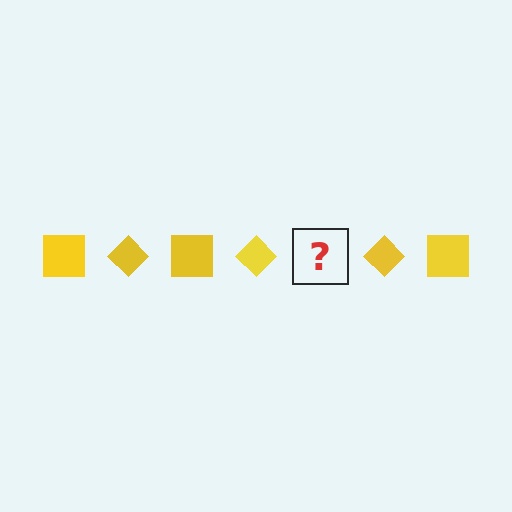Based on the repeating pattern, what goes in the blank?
The blank should be a yellow square.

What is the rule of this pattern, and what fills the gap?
The rule is that the pattern cycles through square, diamond shapes in yellow. The gap should be filled with a yellow square.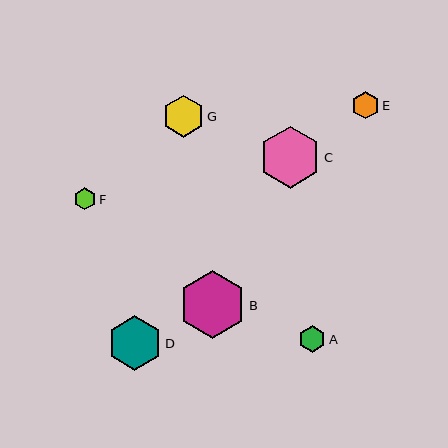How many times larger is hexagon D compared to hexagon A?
Hexagon D is approximately 2.0 times the size of hexagon A.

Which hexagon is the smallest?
Hexagon F is the smallest with a size of approximately 22 pixels.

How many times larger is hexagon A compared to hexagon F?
Hexagon A is approximately 1.2 times the size of hexagon F.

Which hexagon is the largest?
Hexagon B is the largest with a size of approximately 67 pixels.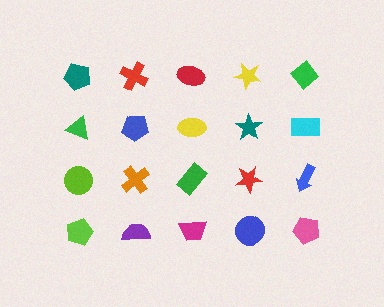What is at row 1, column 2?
A red cross.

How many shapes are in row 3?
5 shapes.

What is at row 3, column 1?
A lime circle.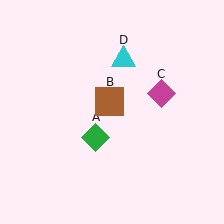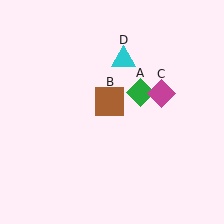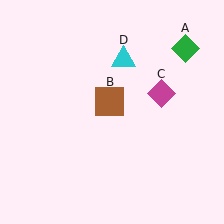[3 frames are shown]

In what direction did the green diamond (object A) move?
The green diamond (object A) moved up and to the right.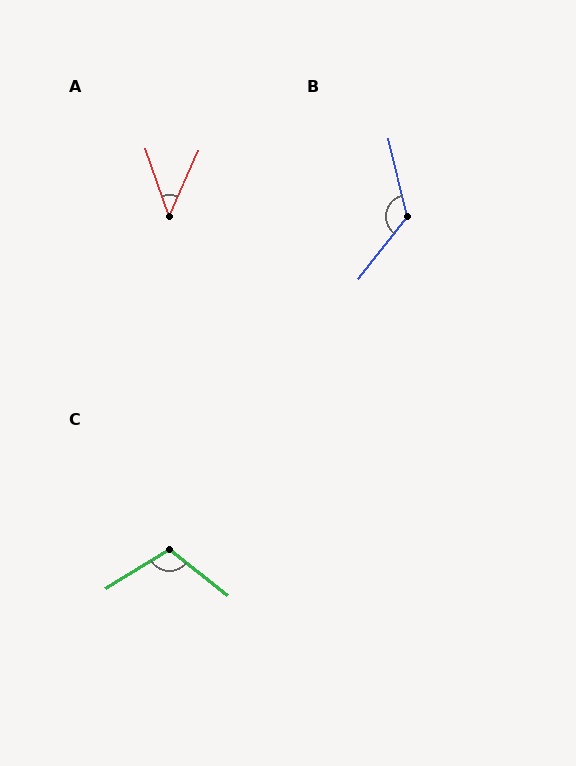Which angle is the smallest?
A, at approximately 43 degrees.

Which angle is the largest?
B, at approximately 128 degrees.